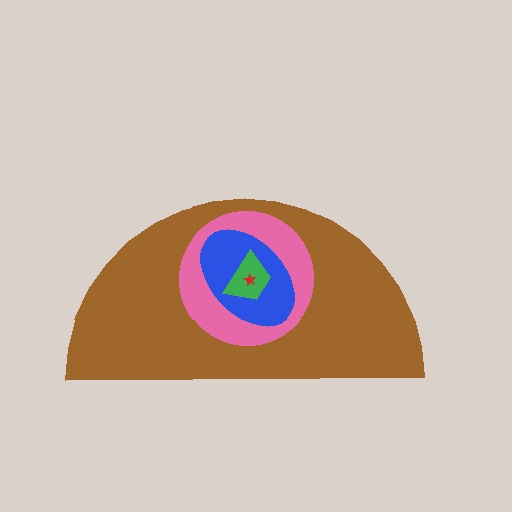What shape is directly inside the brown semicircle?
The pink circle.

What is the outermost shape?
The brown semicircle.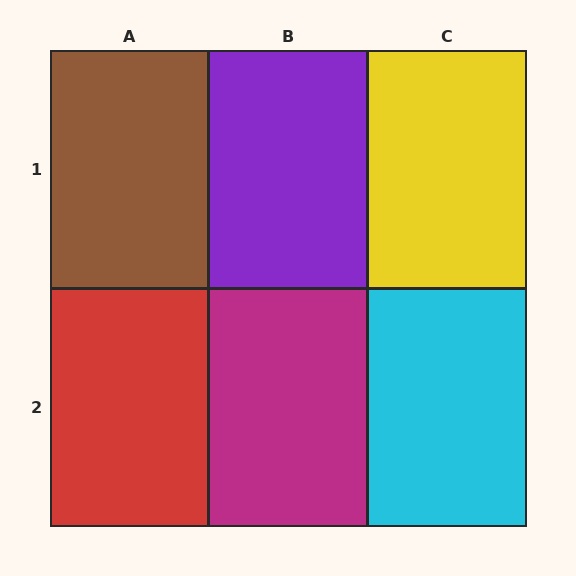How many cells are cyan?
1 cell is cyan.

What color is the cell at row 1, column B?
Purple.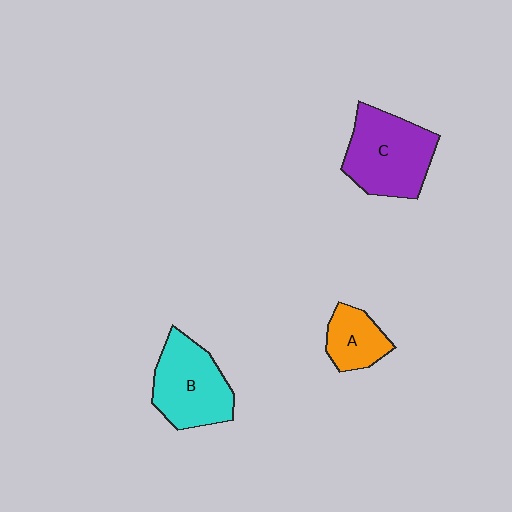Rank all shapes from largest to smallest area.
From largest to smallest: C (purple), B (cyan), A (orange).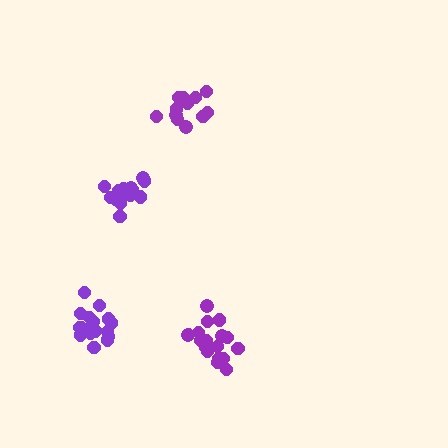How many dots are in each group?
Group 1: 13 dots, Group 2: 17 dots, Group 3: 18 dots, Group 4: 15 dots (63 total).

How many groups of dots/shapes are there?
There are 4 groups.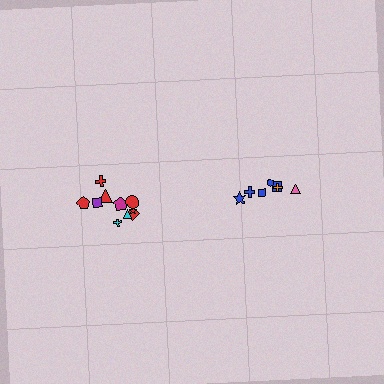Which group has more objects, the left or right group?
The left group.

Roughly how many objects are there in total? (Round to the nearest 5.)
Roughly 15 objects in total.